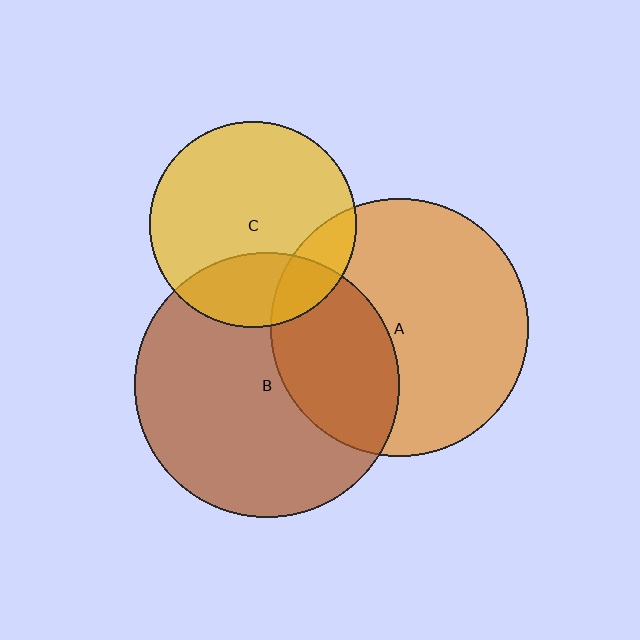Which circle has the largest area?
Circle B (brown).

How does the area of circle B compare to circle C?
Approximately 1.7 times.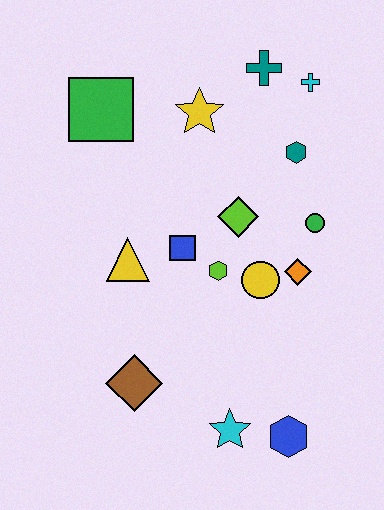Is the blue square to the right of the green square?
Yes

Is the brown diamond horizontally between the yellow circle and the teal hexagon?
No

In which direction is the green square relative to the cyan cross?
The green square is to the left of the cyan cross.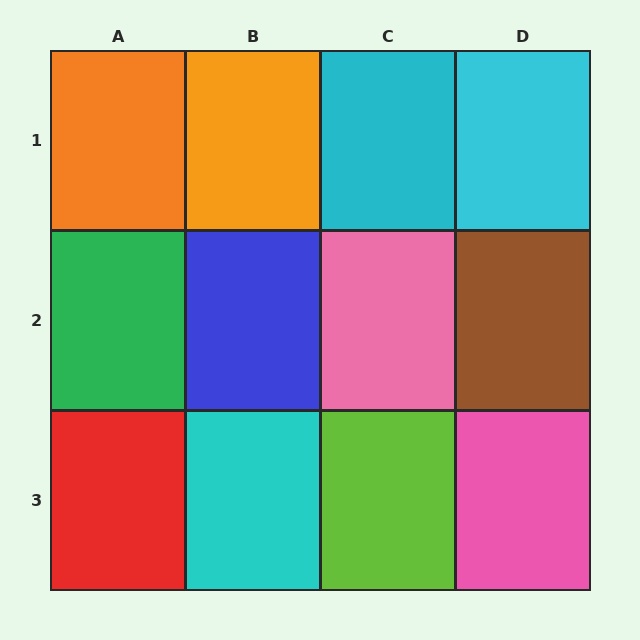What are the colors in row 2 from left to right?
Green, blue, pink, brown.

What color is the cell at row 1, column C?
Cyan.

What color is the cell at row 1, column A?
Orange.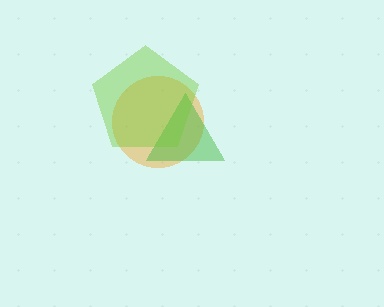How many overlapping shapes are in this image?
There are 3 overlapping shapes in the image.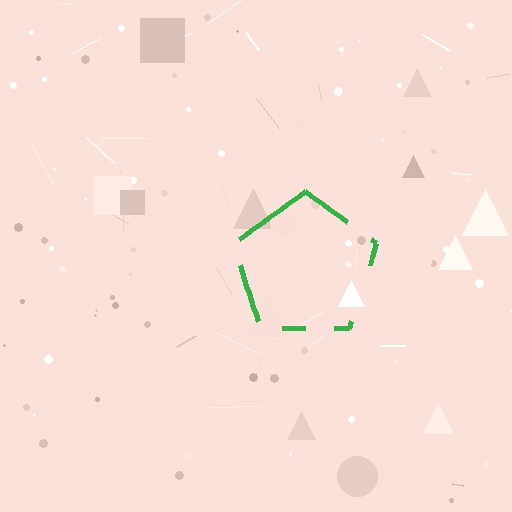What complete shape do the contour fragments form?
The contour fragments form a pentagon.